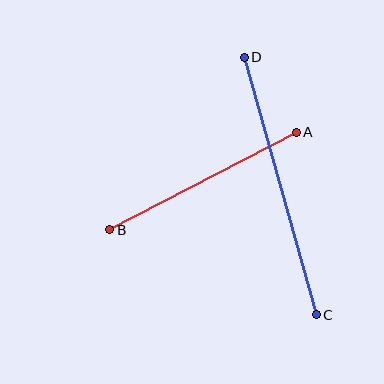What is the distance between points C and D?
The distance is approximately 267 pixels.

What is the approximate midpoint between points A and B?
The midpoint is at approximately (203, 181) pixels.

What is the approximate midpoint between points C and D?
The midpoint is at approximately (280, 186) pixels.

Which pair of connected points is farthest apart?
Points C and D are farthest apart.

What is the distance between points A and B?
The distance is approximately 211 pixels.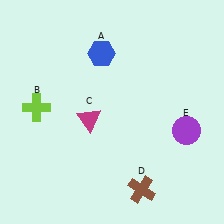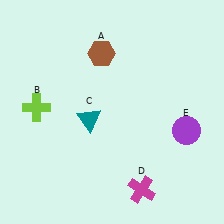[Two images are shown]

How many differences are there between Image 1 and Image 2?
There are 3 differences between the two images.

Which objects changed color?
A changed from blue to brown. C changed from magenta to teal. D changed from brown to magenta.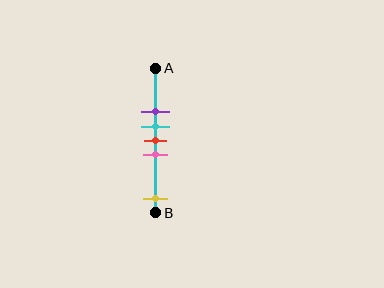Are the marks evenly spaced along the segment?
No, the marks are not evenly spaced.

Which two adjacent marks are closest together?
The cyan and red marks are the closest adjacent pair.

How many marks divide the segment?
There are 5 marks dividing the segment.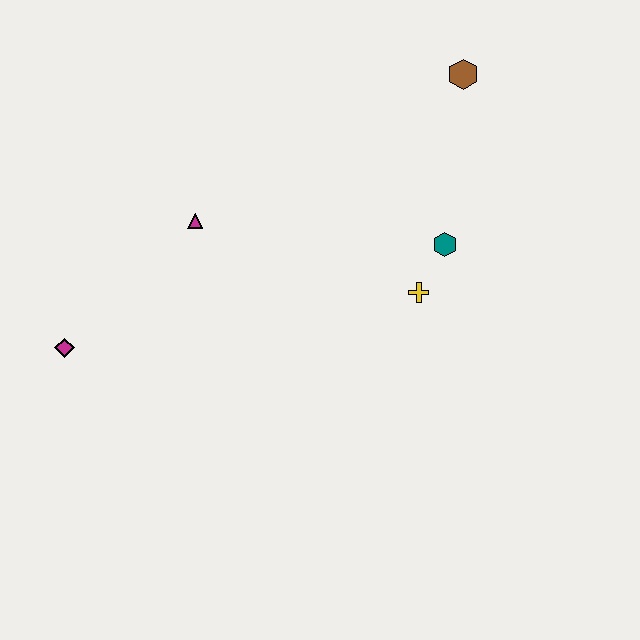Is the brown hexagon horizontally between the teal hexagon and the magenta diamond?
No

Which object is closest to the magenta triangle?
The magenta diamond is closest to the magenta triangle.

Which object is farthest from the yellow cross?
The magenta diamond is farthest from the yellow cross.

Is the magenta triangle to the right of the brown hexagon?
No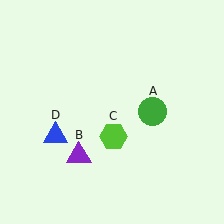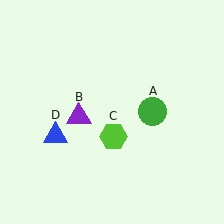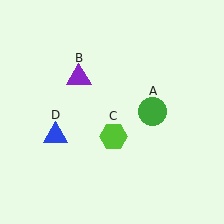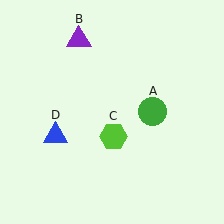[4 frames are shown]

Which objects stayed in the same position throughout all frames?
Green circle (object A) and lime hexagon (object C) and blue triangle (object D) remained stationary.